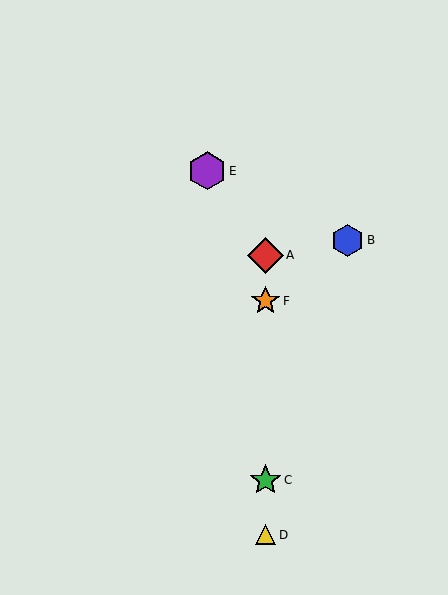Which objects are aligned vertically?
Objects A, C, D, F are aligned vertically.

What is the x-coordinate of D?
Object D is at x≈265.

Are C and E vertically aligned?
No, C is at x≈265 and E is at x≈207.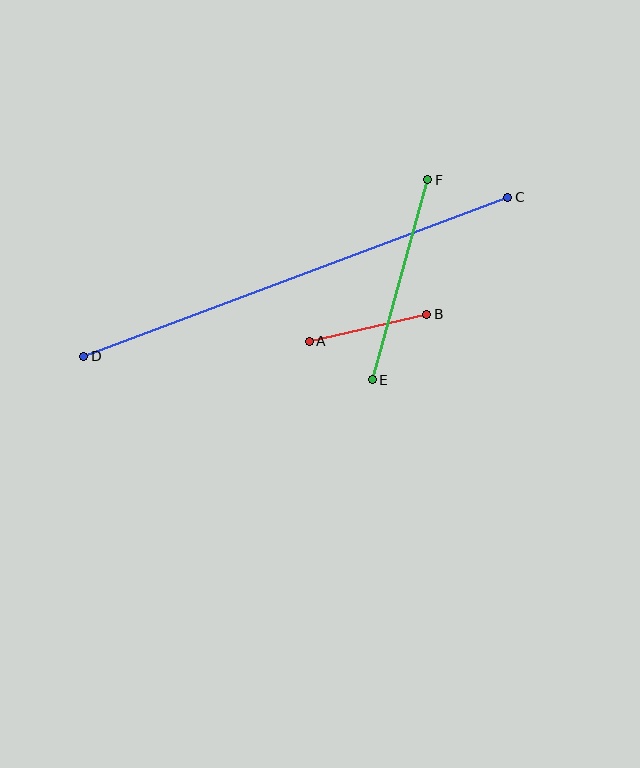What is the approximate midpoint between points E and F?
The midpoint is at approximately (400, 280) pixels.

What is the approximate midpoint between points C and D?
The midpoint is at approximately (296, 277) pixels.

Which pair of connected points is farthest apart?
Points C and D are farthest apart.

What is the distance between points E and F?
The distance is approximately 207 pixels.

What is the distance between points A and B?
The distance is approximately 121 pixels.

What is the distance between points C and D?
The distance is approximately 453 pixels.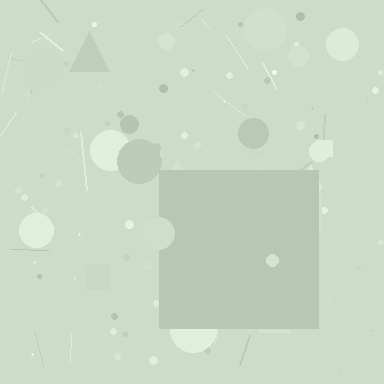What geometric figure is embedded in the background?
A square is embedded in the background.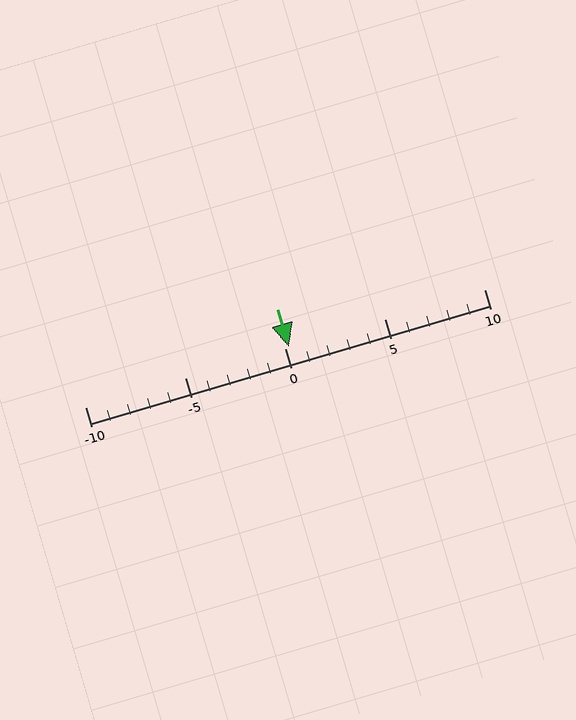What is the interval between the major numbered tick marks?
The major tick marks are spaced 5 units apart.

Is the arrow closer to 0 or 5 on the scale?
The arrow is closer to 0.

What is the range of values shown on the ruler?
The ruler shows values from -10 to 10.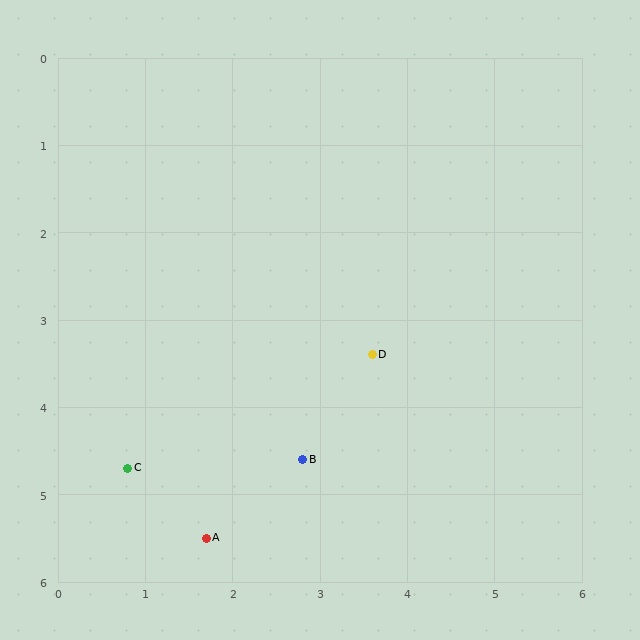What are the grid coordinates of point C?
Point C is at approximately (0.8, 4.7).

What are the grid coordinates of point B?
Point B is at approximately (2.8, 4.6).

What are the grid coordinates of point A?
Point A is at approximately (1.7, 5.5).